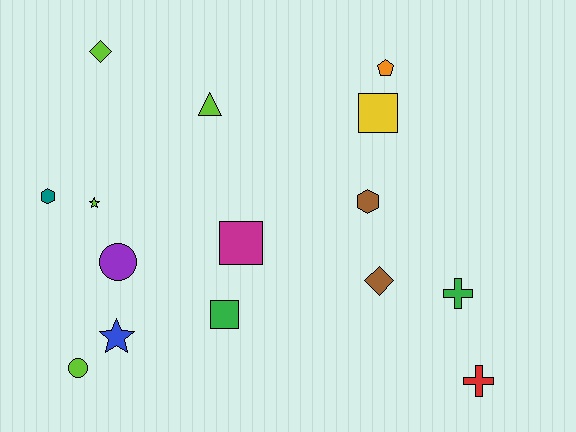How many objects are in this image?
There are 15 objects.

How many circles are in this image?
There are 2 circles.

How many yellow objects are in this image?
There is 1 yellow object.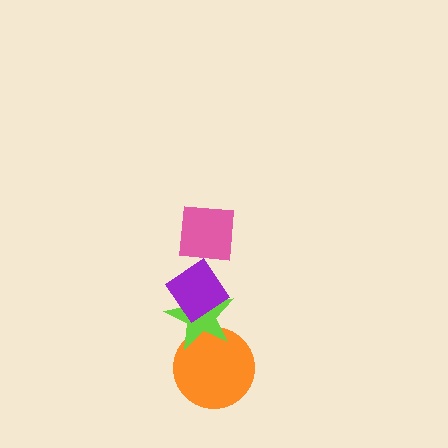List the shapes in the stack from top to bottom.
From top to bottom: the pink square, the purple diamond, the lime star, the orange circle.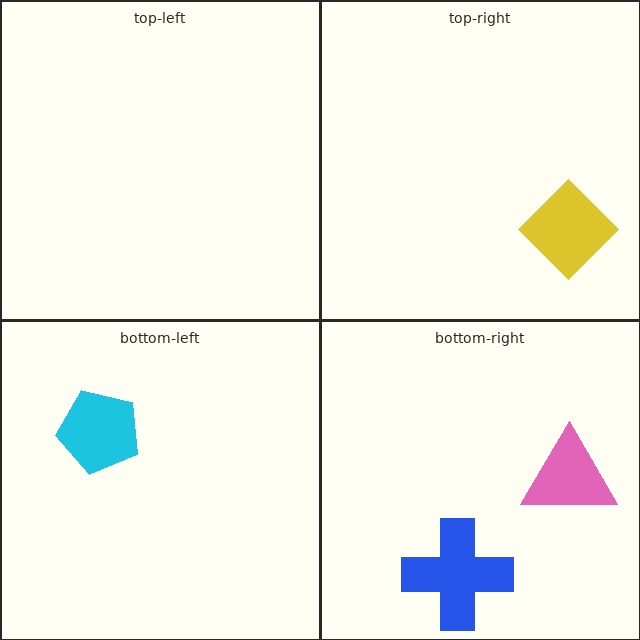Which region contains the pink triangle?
The bottom-right region.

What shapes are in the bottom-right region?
The pink triangle, the blue cross.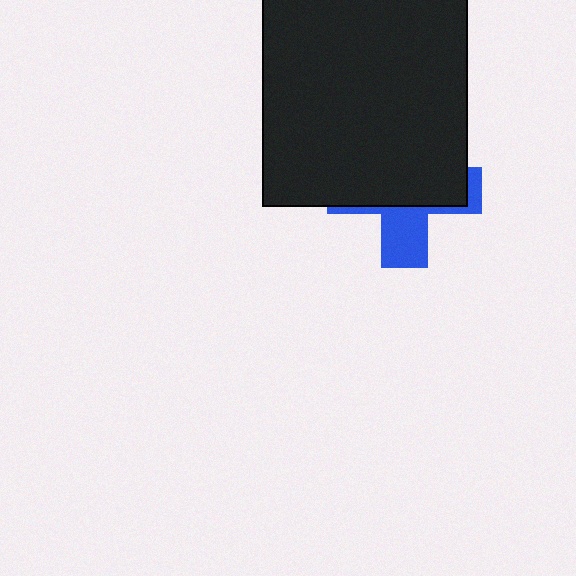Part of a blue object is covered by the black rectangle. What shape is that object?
It is a cross.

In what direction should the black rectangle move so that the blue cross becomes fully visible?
The black rectangle should move up. That is the shortest direction to clear the overlap and leave the blue cross fully visible.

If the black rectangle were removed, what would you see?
You would see the complete blue cross.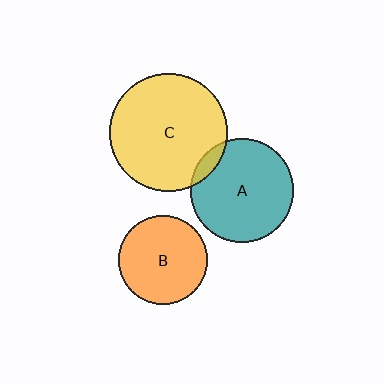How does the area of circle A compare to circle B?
Approximately 1.4 times.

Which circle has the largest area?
Circle C (yellow).